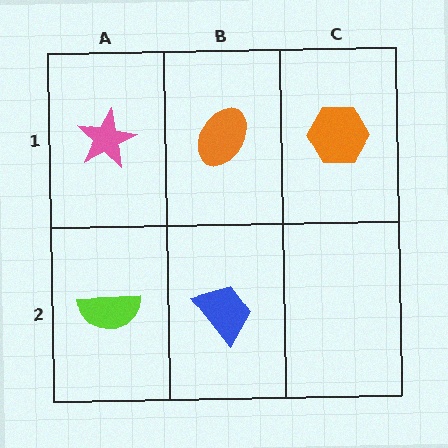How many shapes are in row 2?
2 shapes.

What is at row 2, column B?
A blue trapezoid.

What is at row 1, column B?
An orange ellipse.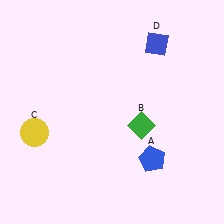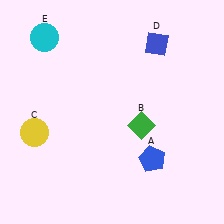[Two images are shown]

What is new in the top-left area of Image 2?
A cyan circle (E) was added in the top-left area of Image 2.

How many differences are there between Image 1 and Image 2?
There is 1 difference between the two images.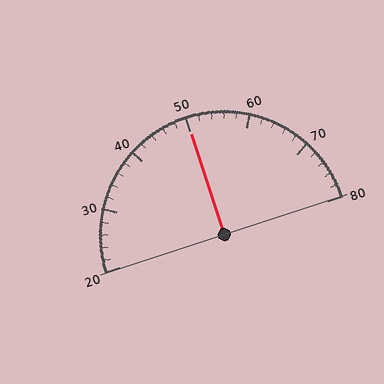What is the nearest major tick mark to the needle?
The nearest major tick mark is 50.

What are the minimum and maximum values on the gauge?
The gauge ranges from 20 to 80.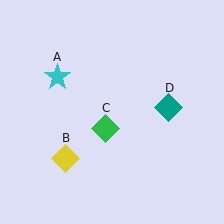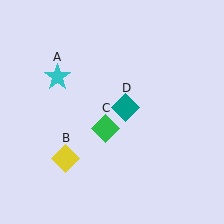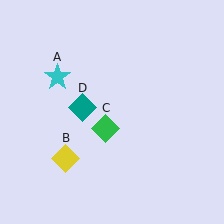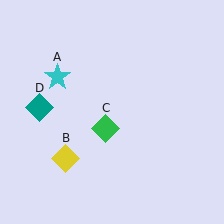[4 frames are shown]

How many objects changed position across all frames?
1 object changed position: teal diamond (object D).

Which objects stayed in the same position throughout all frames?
Cyan star (object A) and yellow diamond (object B) and green diamond (object C) remained stationary.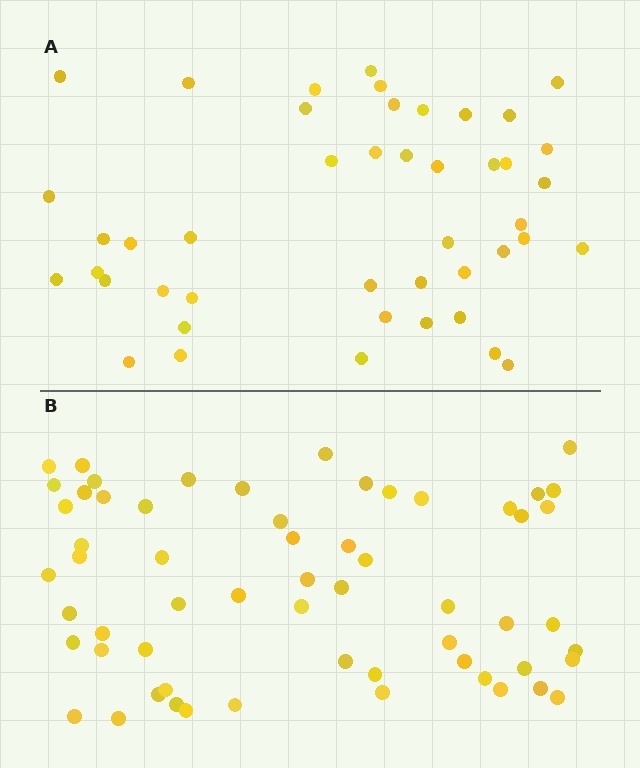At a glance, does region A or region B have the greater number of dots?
Region B (the bottom region) has more dots.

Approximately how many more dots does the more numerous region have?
Region B has approximately 15 more dots than region A.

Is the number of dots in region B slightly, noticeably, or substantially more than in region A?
Region B has noticeably more, but not dramatically so. The ratio is roughly 1.3 to 1.